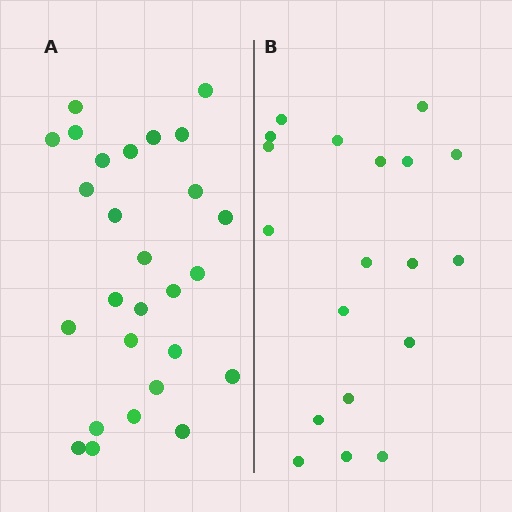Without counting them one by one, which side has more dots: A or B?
Region A (the left region) has more dots.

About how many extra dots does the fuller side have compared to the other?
Region A has roughly 8 or so more dots than region B.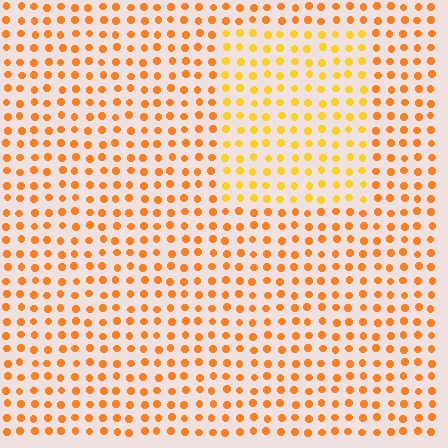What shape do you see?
I see a rectangle.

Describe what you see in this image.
The image is filled with small orange elements in a uniform arrangement. A rectangle-shaped region is visible where the elements are tinted to a slightly different hue, forming a subtle color boundary.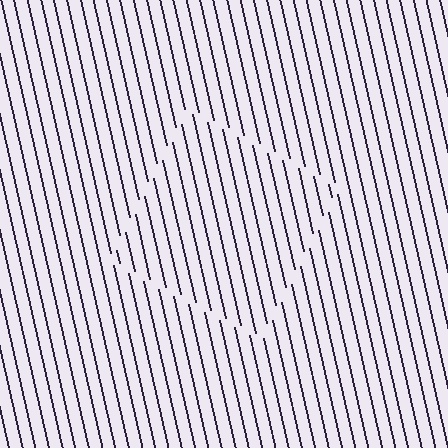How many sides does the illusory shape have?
4 sides — the line-ends trace a square.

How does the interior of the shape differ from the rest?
The interior of the shape contains the same grating, shifted by half a period — the contour is defined by the phase discontinuity where line-ends from the inner and outer gratings abut.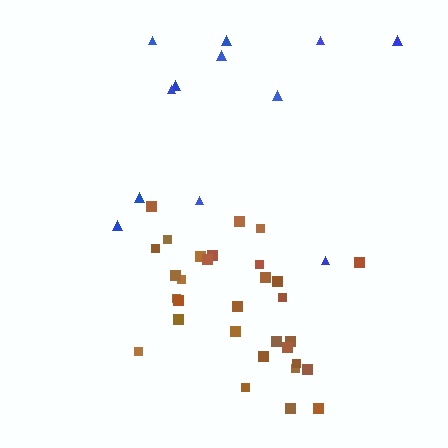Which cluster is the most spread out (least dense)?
Blue.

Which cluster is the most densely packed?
Brown.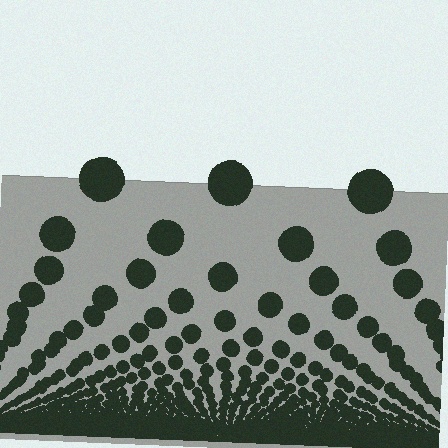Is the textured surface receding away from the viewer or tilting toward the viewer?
The surface appears to tilt toward the viewer. Texture elements get larger and sparser toward the top.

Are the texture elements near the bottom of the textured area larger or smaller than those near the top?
Smaller. The gradient is inverted — elements near the bottom are smaller and denser.